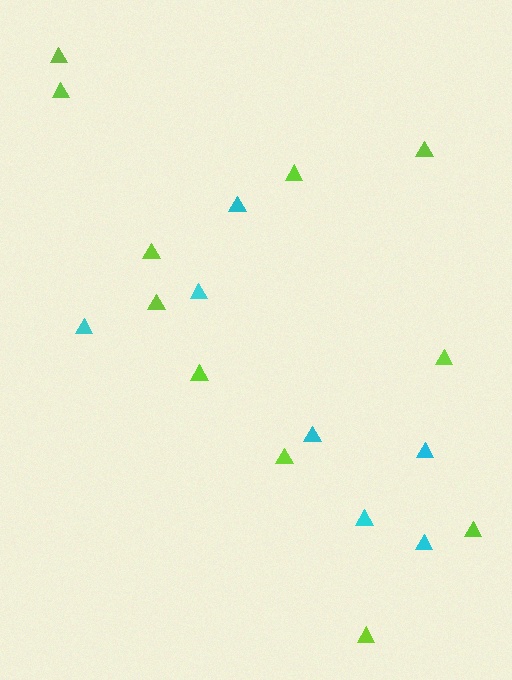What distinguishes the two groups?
There are 2 groups: one group of lime triangles (11) and one group of cyan triangles (7).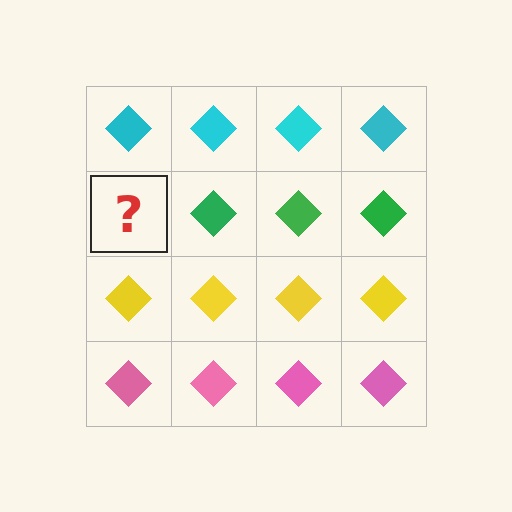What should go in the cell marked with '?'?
The missing cell should contain a green diamond.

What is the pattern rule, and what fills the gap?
The rule is that each row has a consistent color. The gap should be filled with a green diamond.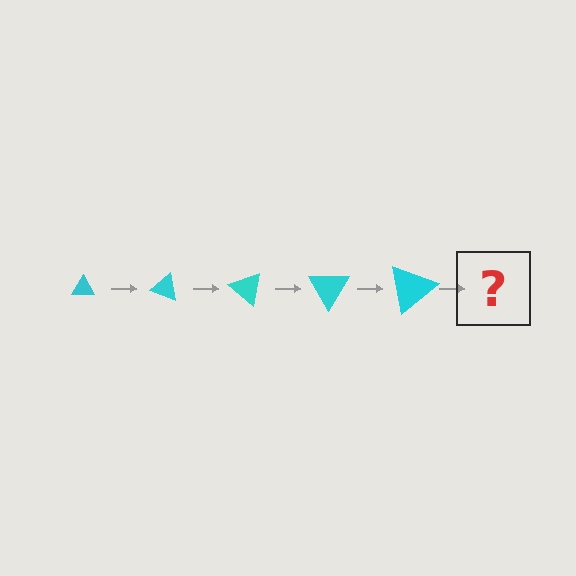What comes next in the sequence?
The next element should be a triangle, larger than the previous one and rotated 100 degrees from the start.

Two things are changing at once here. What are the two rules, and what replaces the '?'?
The two rules are that the triangle grows larger each step and it rotates 20 degrees each step. The '?' should be a triangle, larger than the previous one and rotated 100 degrees from the start.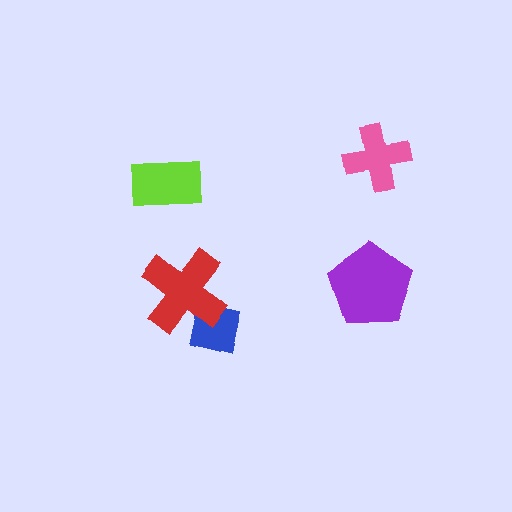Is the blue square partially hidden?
Yes, it is partially covered by another shape.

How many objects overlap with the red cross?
1 object overlaps with the red cross.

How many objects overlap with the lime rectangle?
0 objects overlap with the lime rectangle.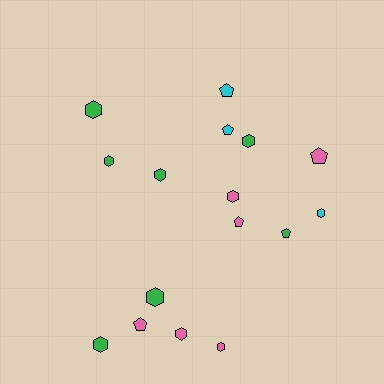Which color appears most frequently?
Green, with 7 objects.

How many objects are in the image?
There are 16 objects.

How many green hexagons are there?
There are 6 green hexagons.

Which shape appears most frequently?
Hexagon, with 10 objects.